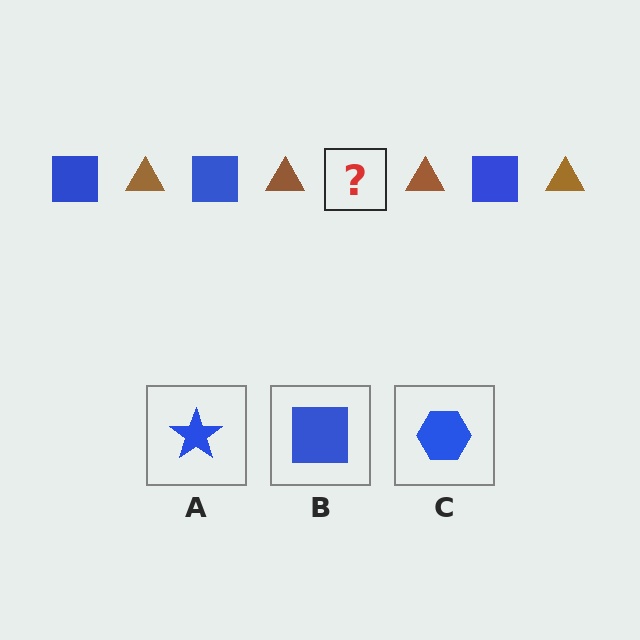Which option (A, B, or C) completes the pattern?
B.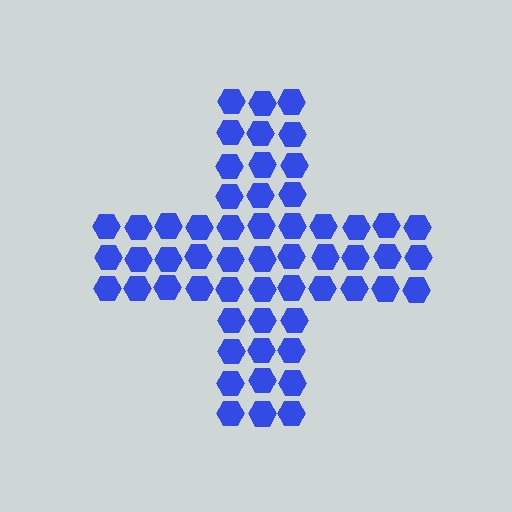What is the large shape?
The large shape is a cross.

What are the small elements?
The small elements are hexagons.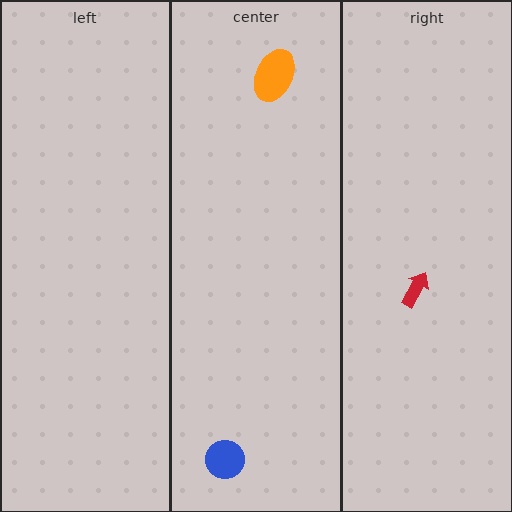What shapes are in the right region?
The red arrow.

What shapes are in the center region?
The orange ellipse, the blue circle.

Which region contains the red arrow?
The right region.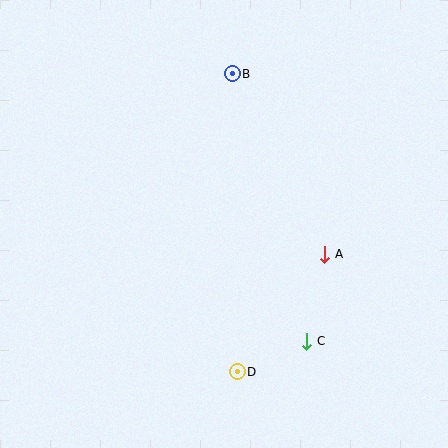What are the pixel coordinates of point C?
Point C is at (307, 341).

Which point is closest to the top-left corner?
Point B is closest to the top-left corner.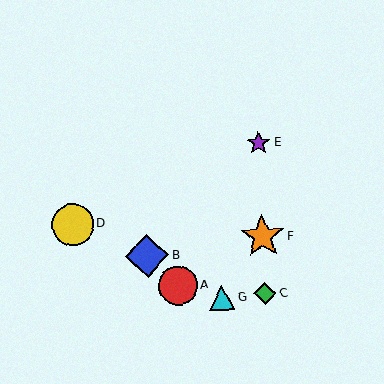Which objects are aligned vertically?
Objects C, E, F are aligned vertically.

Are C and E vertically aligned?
Yes, both are at x≈265.